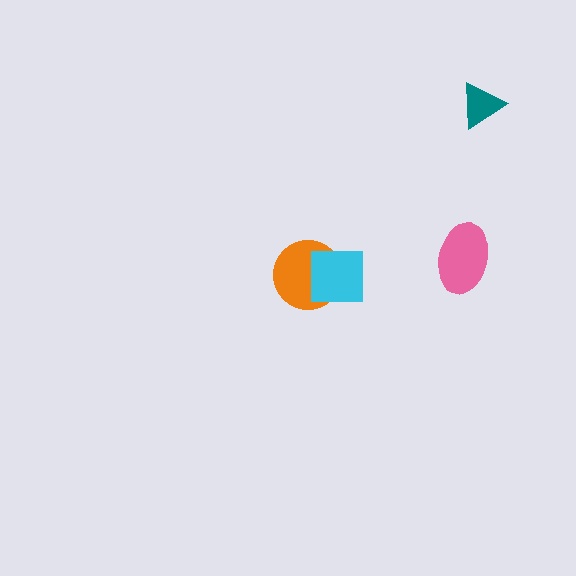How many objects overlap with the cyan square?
1 object overlaps with the cyan square.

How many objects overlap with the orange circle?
1 object overlaps with the orange circle.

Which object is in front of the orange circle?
The cyan square is in front of the orange circle.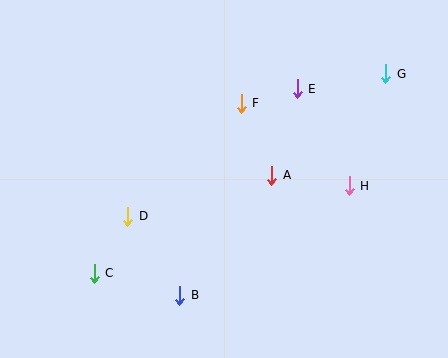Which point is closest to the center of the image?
Point A at (272, 175) is closest to the center.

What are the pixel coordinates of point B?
Point B is at (180, 295).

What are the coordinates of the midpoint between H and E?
The midpoint between H and E is at (323, 137).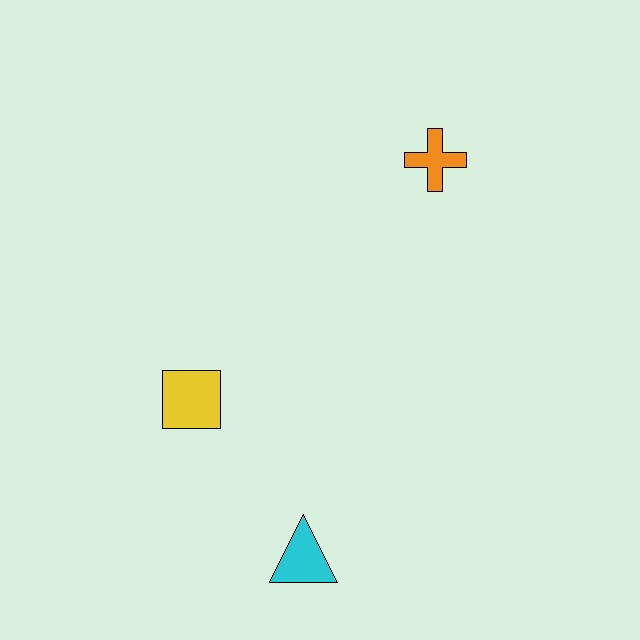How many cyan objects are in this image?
There is 1 cyan object.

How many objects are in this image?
There are 3 objects.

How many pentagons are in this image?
There are no pentagons.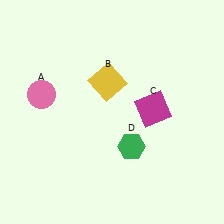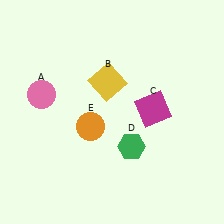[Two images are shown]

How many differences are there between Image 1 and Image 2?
There is 1 difference between the two images.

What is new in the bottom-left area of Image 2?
An orange circle (E) was added in the bottom-left area of Image 2.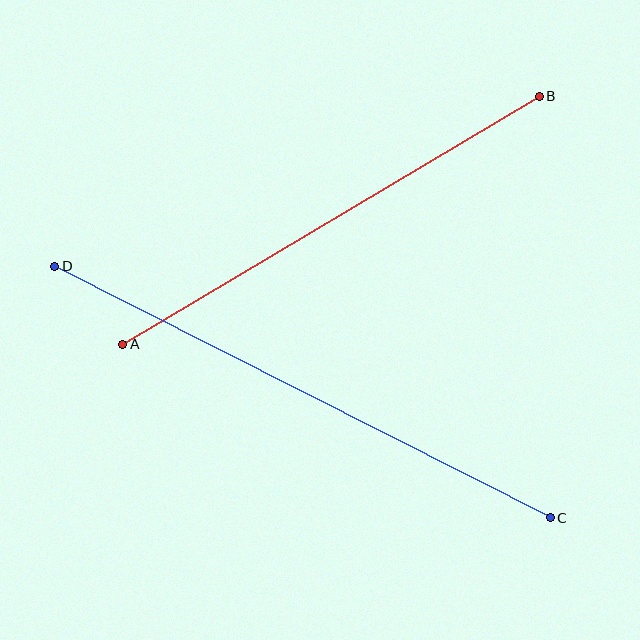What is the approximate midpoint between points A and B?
The midpoint is at approximately (331, 220) pixels.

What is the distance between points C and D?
The distance is approximately 556 pixels.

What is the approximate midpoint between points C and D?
The midpoint is at approximately (302, 392) pixels.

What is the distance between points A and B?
The distance is approximately 485 pixels.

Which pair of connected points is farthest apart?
Points C and D are farthest apart.